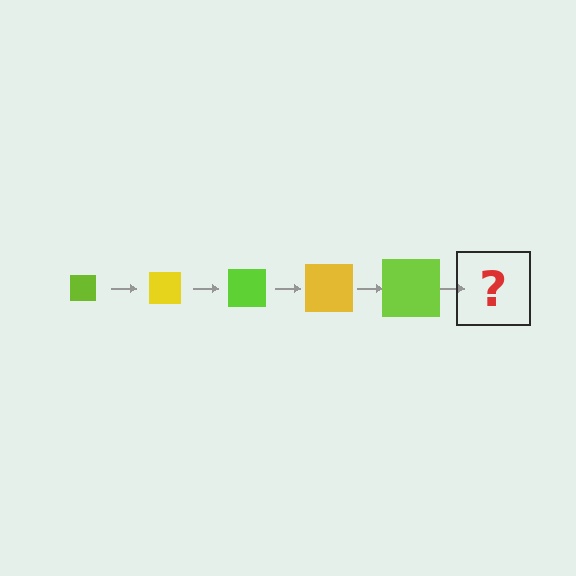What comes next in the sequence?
The next element should be a yellow square, larger than the previous one.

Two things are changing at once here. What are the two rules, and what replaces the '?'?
The two rules are that the square grows larger each step and the color cycles through lime and yellow. The '?' should be a yellow square, larger than the previous one.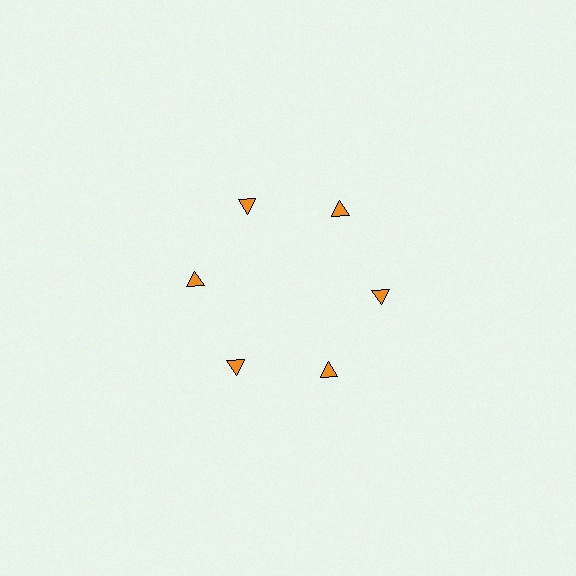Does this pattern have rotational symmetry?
Yes, this pattern has 6-fold rotational symmetry. It looks the same after rotating 60 degrees around the center.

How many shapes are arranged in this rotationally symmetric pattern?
There are 6 shapes, arranged in 6 groups of 1.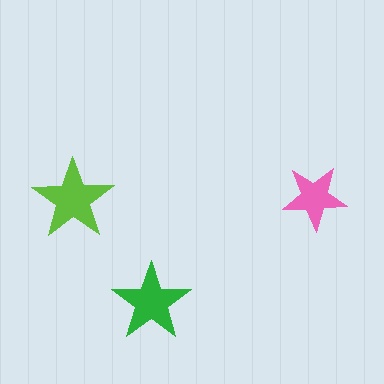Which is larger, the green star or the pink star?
The green one.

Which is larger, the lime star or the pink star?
The lime one.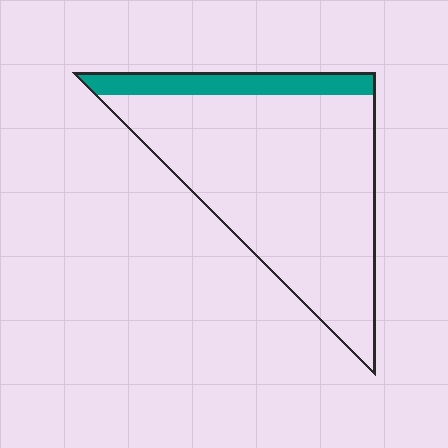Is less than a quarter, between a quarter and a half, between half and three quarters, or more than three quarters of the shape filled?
Less than a quarter.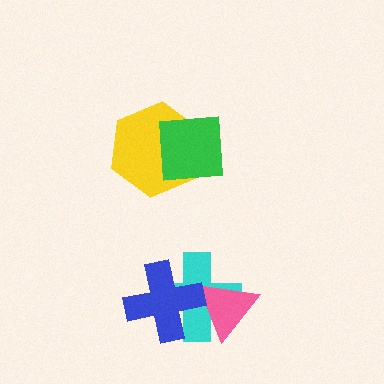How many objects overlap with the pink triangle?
2 objects overlap with the pink triangle.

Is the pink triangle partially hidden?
Yes, it is partially covered by another shape.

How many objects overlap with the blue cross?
2 objects overlap with the blue cross.